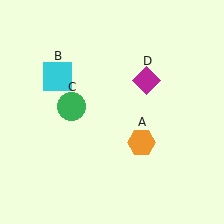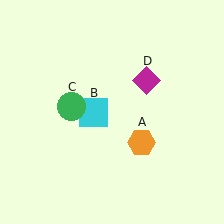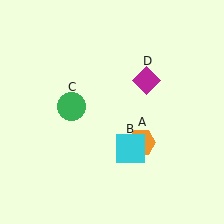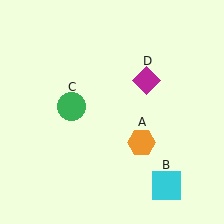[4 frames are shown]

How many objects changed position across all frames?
1 object changed position: cyan square (object B).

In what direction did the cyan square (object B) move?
The cyan square (object B) moved down and to the right.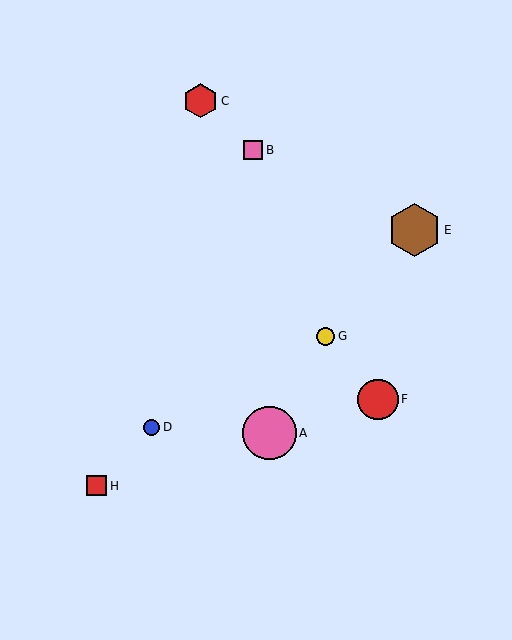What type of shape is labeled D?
Shape D is a blue circle.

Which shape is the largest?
The pink circle (labeled A) is the largest.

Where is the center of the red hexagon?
The center of the red hexagon is at (200, 101).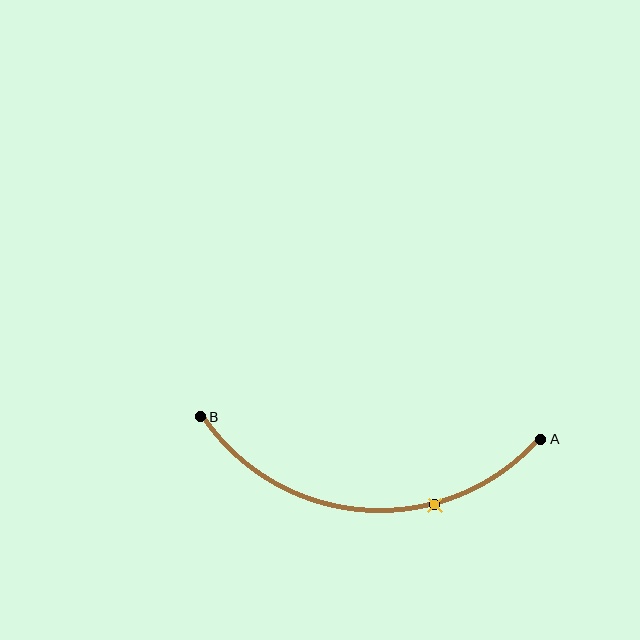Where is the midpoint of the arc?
The arc midpoint is the point on the curve farthest from the straight line joining A and B. It sits below that line.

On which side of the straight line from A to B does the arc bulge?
The arc bulges below the straight line connecting A and B.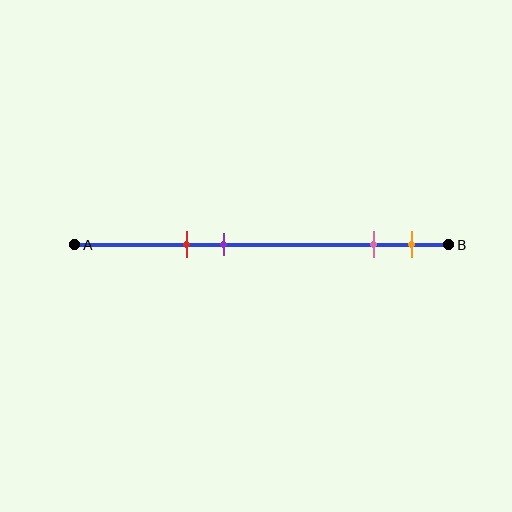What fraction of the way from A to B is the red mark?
The red mark is approximately 30% (0.3) of the way from A to B.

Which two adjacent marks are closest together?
The pink and orange marks are the closest adjacent pair.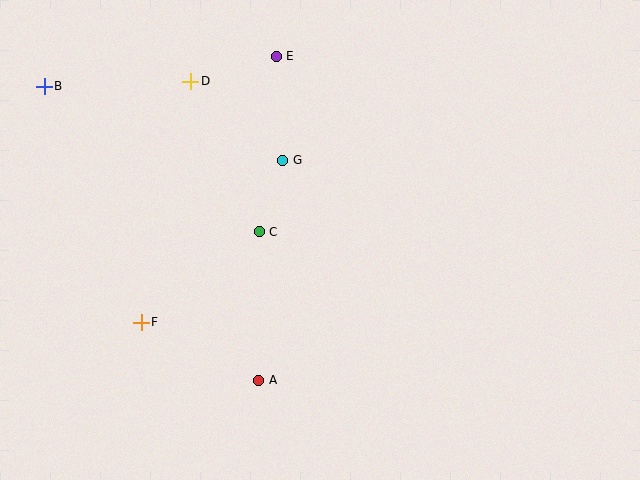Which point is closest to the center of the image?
Point C at (259, 232) is closest to the center.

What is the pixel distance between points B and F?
The distance between B and F is 255 pixels.